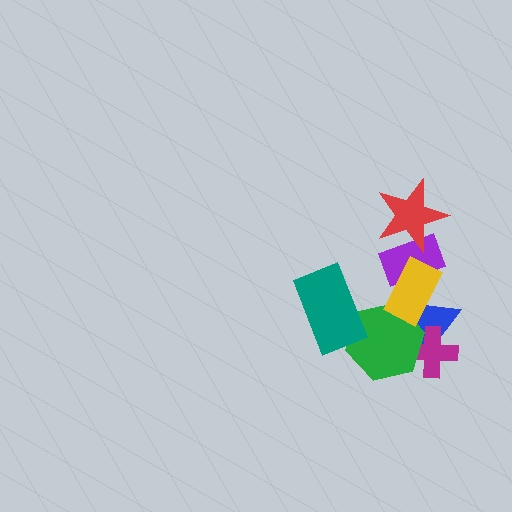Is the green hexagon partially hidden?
Yes, it is partially covered by another shape.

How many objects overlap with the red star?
1 object overlaps with the red star.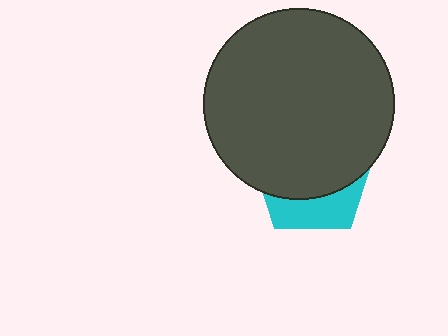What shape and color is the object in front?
The object in front is a dark gray circle.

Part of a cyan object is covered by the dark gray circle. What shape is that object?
It is a pentagon.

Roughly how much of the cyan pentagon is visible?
A small part of it is visible (roughly 32%).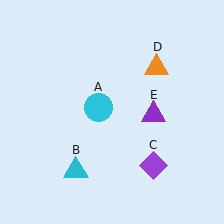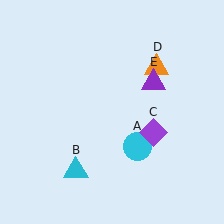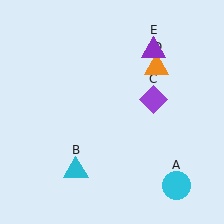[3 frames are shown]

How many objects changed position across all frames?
3 objects changed position: cyan circle (object A), purple diamond (object C), purple triangle (object E).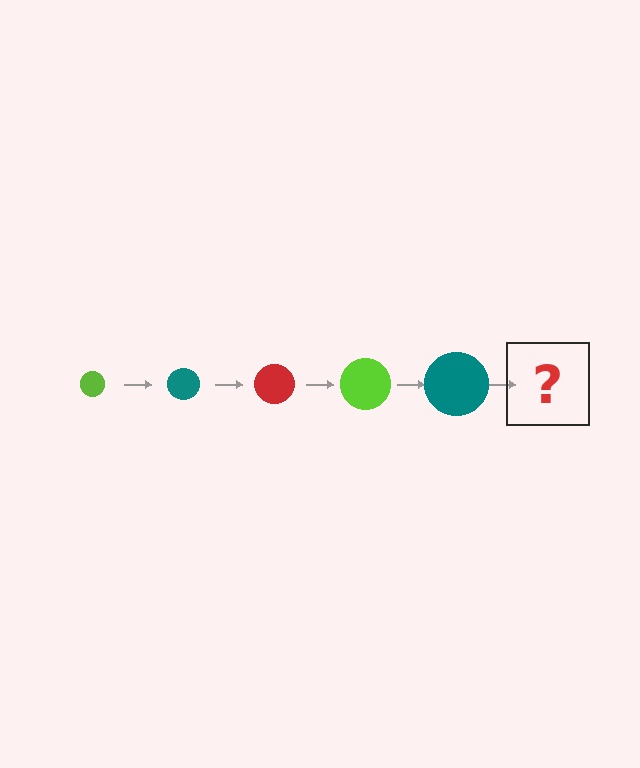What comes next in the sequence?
The next element should be a red circle, larger than the previous one.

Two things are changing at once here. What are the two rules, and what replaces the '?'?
The two rules are that the circle grows larger each step and the color cycles through lime, teal, and red. The '?' should be a red circle, larger than the previous one.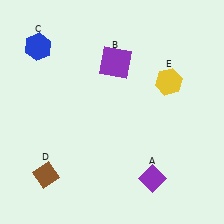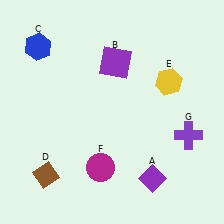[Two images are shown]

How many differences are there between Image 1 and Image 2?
There are 2 differences between the two images.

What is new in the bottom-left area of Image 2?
A magenta circle (F) was added in the bottom-left area of Image 2.